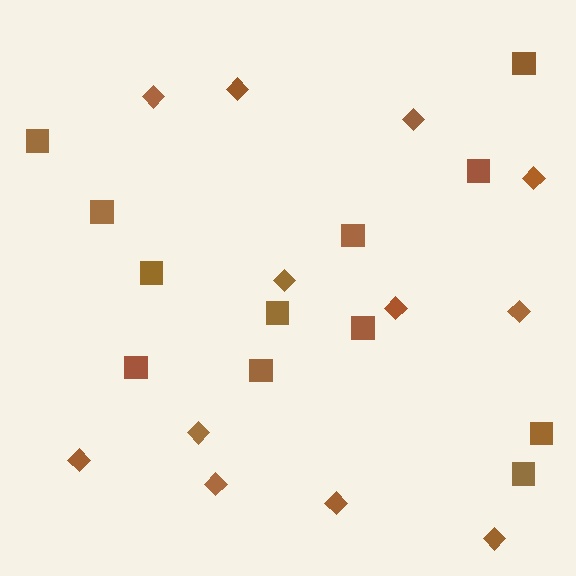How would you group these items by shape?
There are 2 groups: one group of diamonds (12) and one group of squares (12).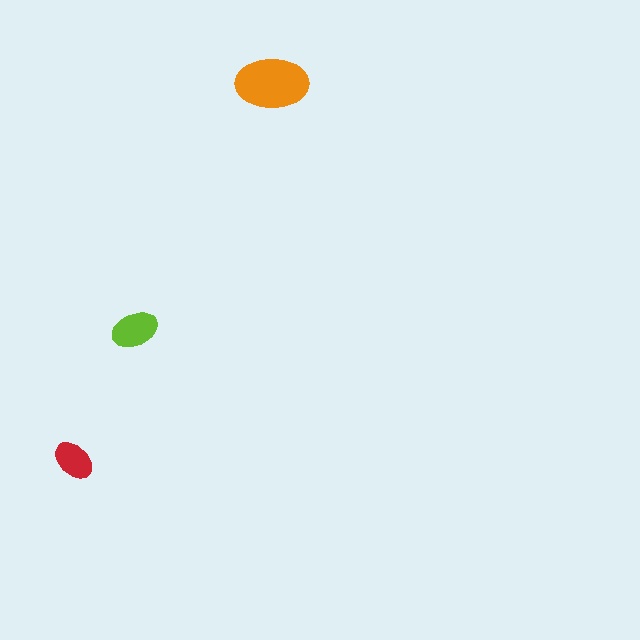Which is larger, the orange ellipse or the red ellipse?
The orange one.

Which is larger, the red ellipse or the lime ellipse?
The lime one.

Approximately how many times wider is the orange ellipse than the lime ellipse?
About 1.5 times wider.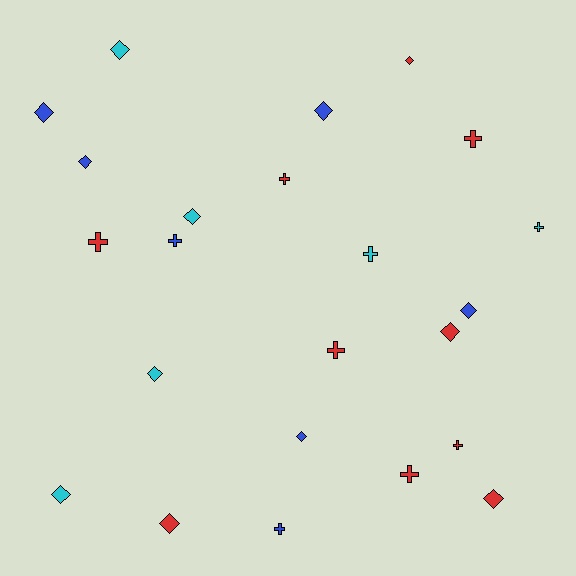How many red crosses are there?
There are 6 red crosses.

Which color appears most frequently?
Red, with 10 objects.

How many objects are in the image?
There are 23 objects.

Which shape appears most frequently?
Diamond, with 13 objects.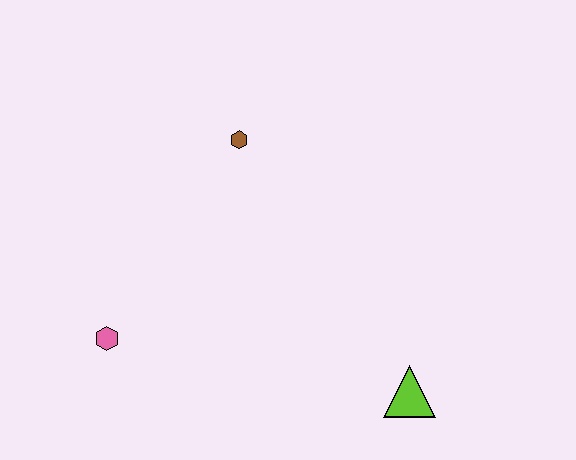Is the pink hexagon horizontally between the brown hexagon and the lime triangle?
No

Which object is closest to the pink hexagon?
The brown hexagon is closest to the pink hexagon.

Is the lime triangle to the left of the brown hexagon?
No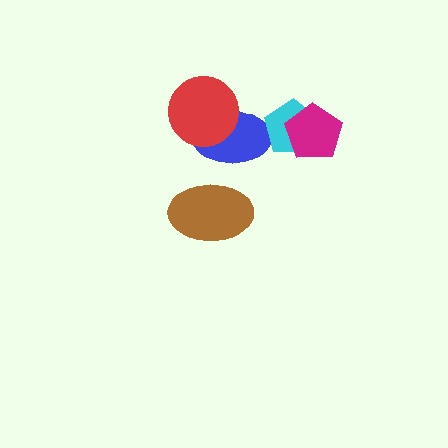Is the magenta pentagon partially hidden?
No, no other shape covers it.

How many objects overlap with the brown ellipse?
0 objects overlap with the brown ellipse.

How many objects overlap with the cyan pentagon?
2 objects overlap with the cyan pentagon.